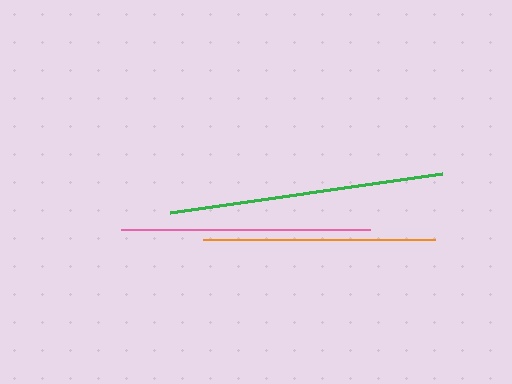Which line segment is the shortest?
The orange line is the shortest at approximately 232 pixels.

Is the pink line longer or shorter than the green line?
The green line is longer than the pink line.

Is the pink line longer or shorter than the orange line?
The pink line is longer than the orange line.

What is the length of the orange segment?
The orange segment is approximately 232 pixels long.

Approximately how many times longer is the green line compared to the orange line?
The green line is approximately 1.2 times the length of the orange line.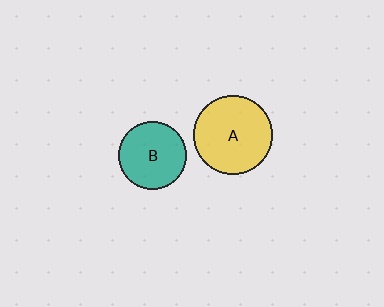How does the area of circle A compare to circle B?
Approximately 1.3 times.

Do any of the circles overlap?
No, none of the circles overlap.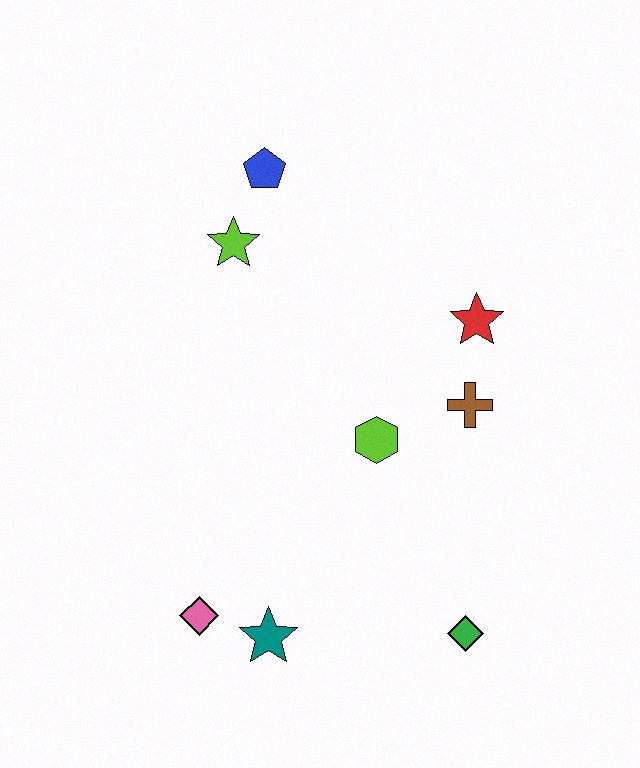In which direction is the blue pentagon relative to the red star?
The blue pentagon is to the left of the red star.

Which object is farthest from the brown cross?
The pink diamond is farthest from the brown cross.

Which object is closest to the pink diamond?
The teal star is closest to the pink diamond.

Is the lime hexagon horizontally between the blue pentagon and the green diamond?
Yes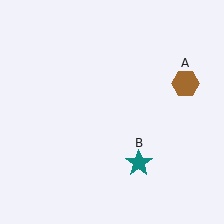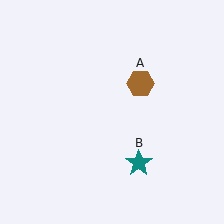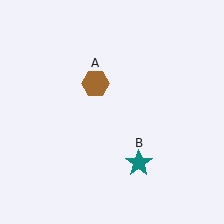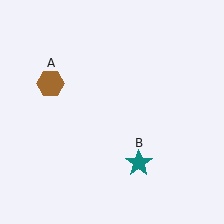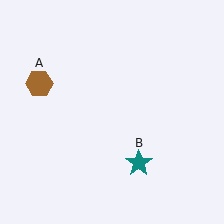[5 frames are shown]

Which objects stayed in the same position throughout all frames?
Teal star (object B) remained stationary.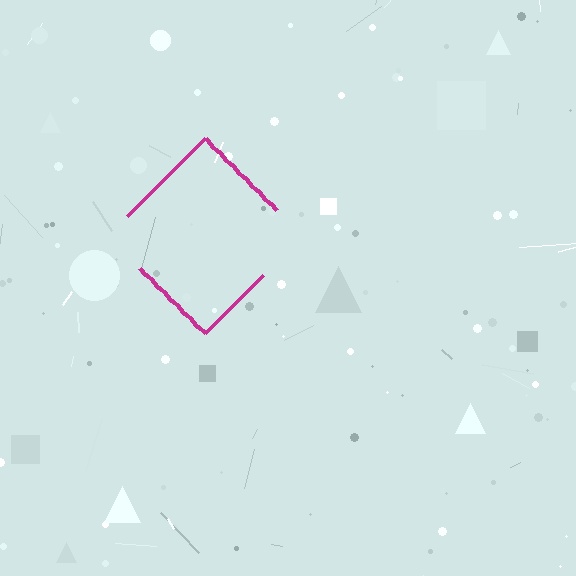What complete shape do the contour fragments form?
The contour fragments form a diamond.